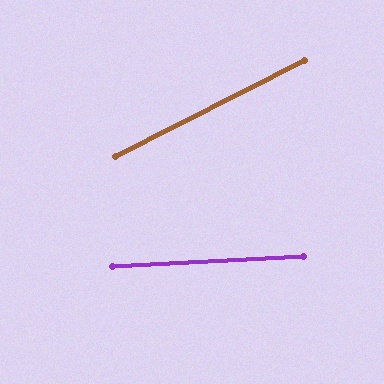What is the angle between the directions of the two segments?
Approximately 24 degrees.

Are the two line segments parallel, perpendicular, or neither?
Neither parallel nor perpendicular — they differ by about 24°.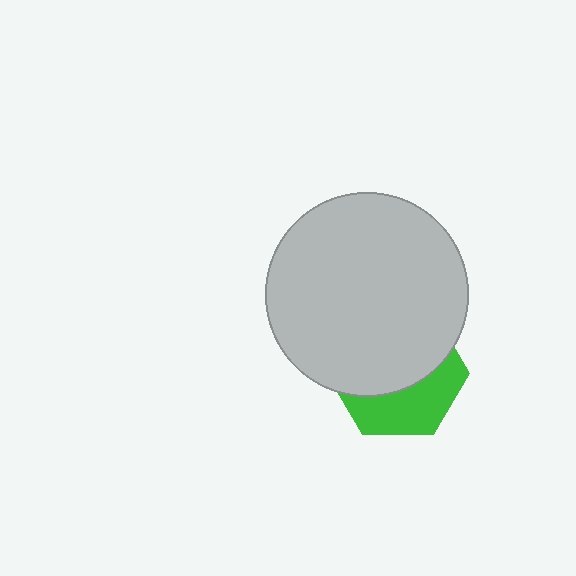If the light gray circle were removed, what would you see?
You would see the complete green hexagon.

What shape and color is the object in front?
The object in front is a light gray circle.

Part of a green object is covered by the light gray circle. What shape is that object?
It is a hexagon.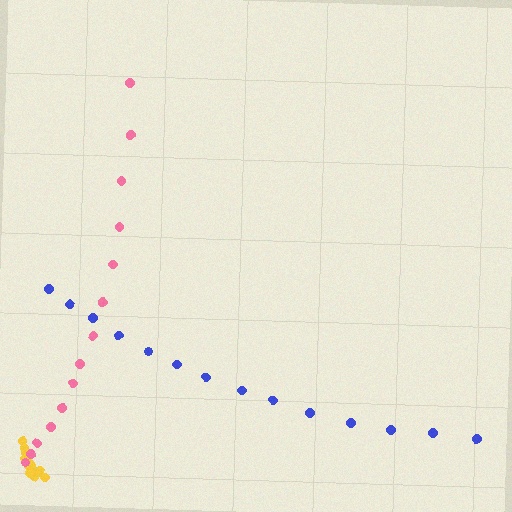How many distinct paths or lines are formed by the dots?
There are 3 distinct paths.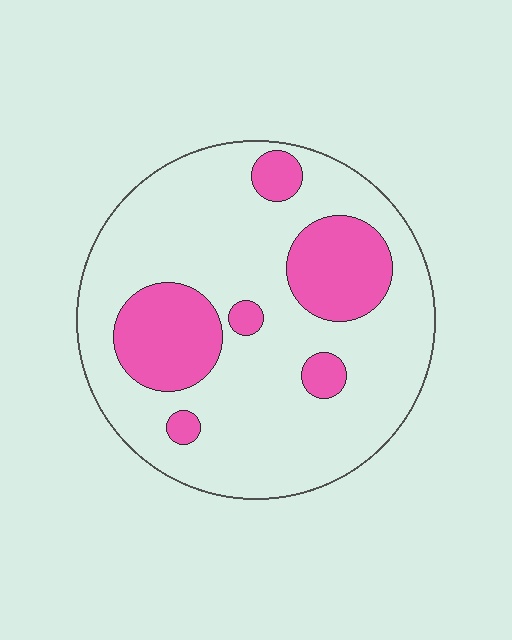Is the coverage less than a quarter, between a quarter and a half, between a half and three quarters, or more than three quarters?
Less than a quarter.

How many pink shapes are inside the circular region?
6.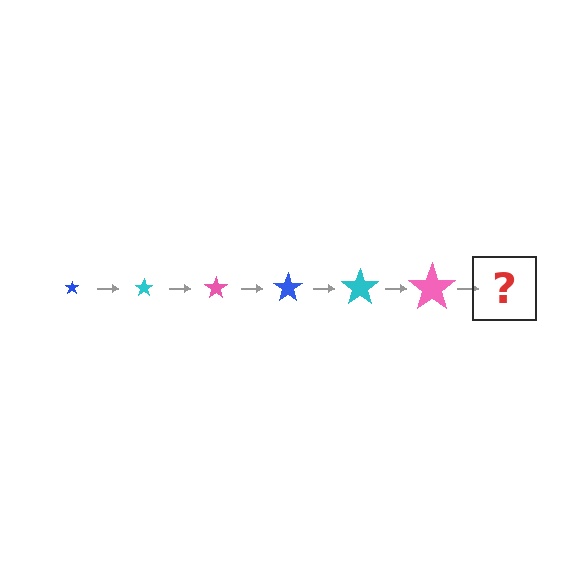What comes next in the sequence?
The next element should be a blue star, larger than the previous one.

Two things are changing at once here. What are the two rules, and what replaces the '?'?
The two rules are that the star grows larger each step and the color cycles through blue, cyan, and pink. The '?' should be a blue star, larger than the previous one.